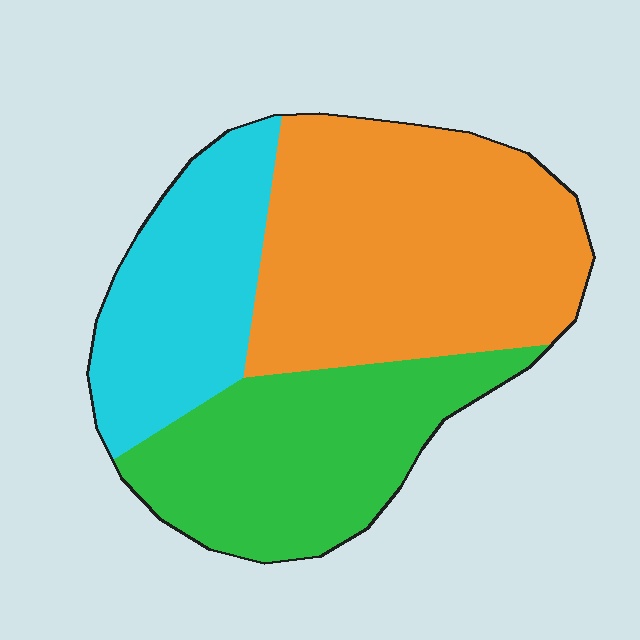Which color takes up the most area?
Orange, at roughly 45%.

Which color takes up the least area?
Cyan, at roughly 25%.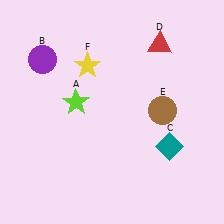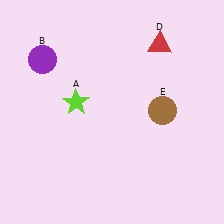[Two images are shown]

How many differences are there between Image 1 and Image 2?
There are 2 differences between the two images.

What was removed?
The teal diamond (C), the yellow star (F) were removed in Image 2.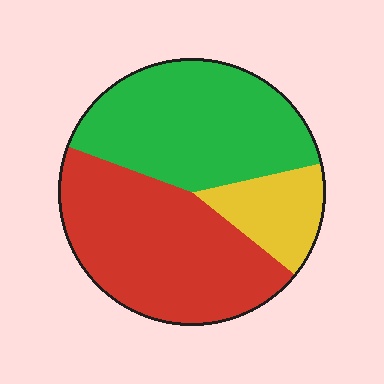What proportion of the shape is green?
Green takes up about two fifths (2/5) of the shape.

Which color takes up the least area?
Yellow, at roughly 15%.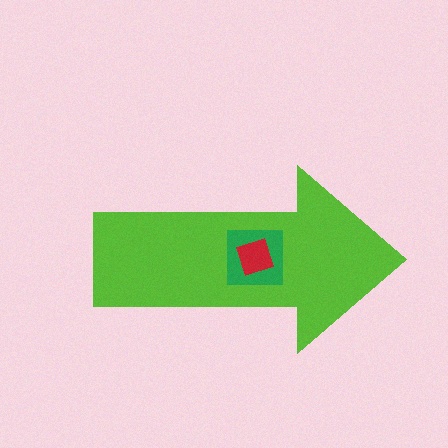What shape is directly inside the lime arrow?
The green square.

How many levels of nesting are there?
3.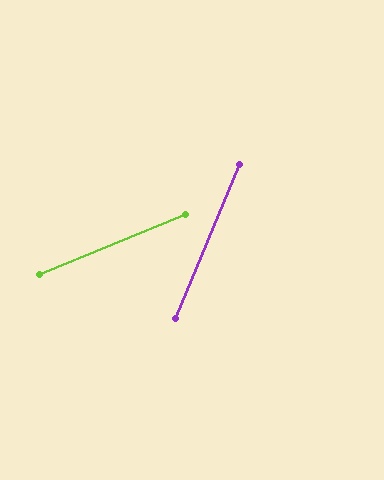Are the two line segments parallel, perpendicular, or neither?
Neither parallel nor perpendicular — they differ by about 45°.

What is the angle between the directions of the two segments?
Approximately 45 degrees.